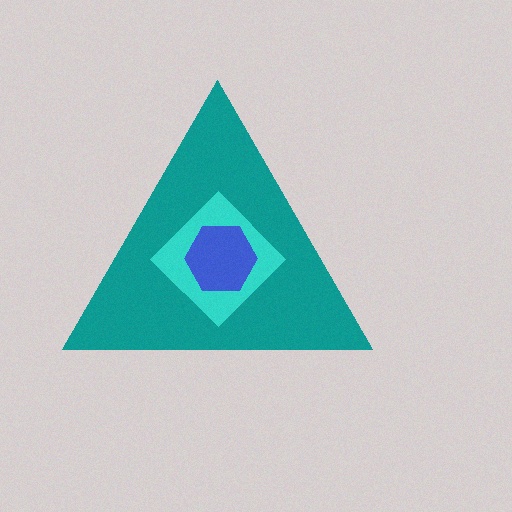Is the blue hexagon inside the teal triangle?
Yes.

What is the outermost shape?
The teal triangle.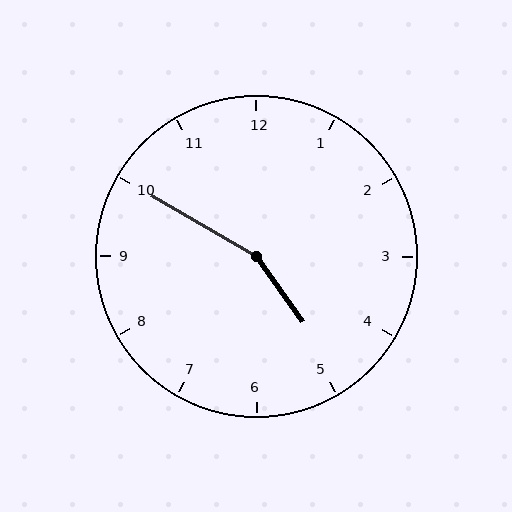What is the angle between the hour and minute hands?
Approximately 155 degrees.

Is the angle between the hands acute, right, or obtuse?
It is obtuse.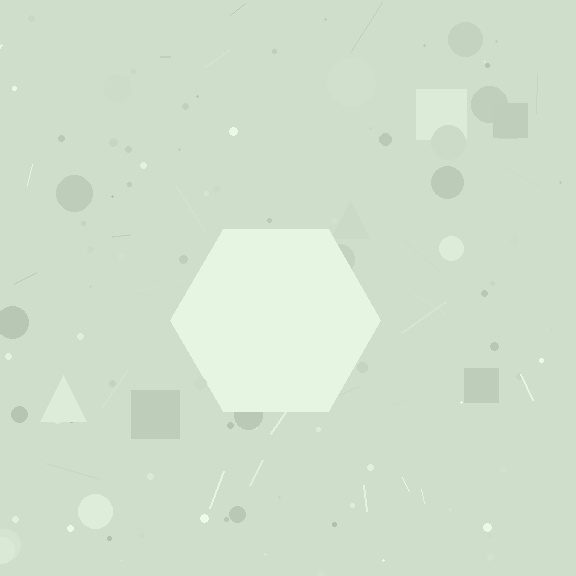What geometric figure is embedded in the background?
A hexagon is embedded in the background.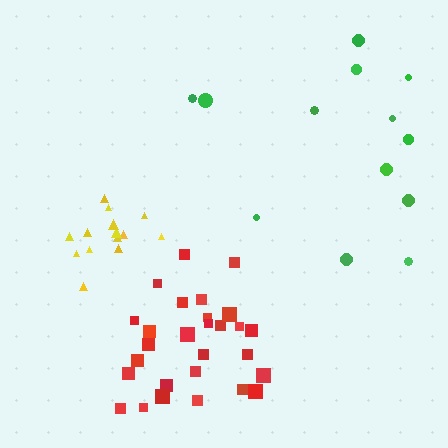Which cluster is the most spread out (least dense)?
Green.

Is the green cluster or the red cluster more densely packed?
Red.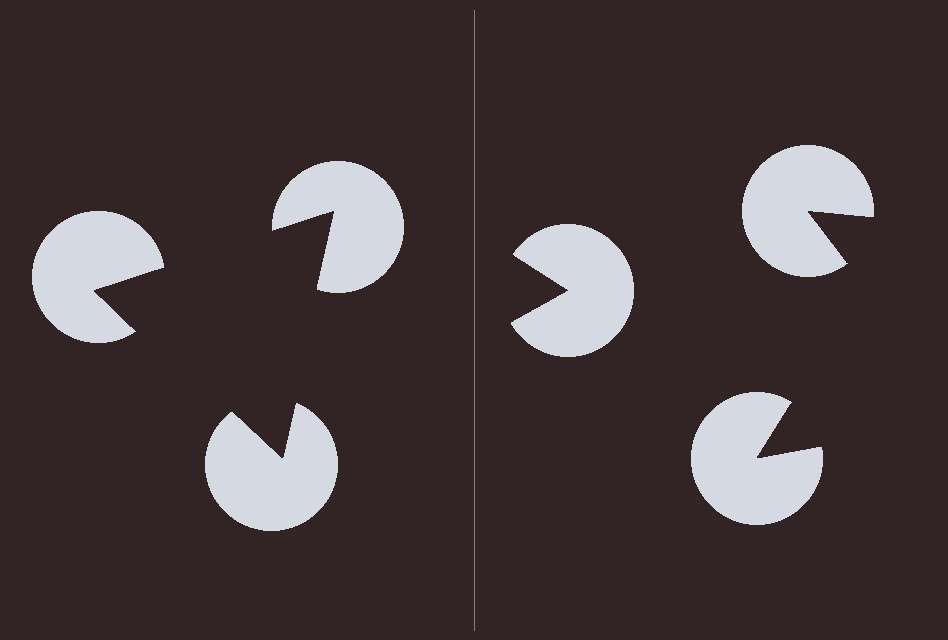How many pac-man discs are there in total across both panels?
6 — 3 on each side.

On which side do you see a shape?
An illusory triangle appears on the left side. On the right side the wedge cuts are rotated, so no coherent shape forms.